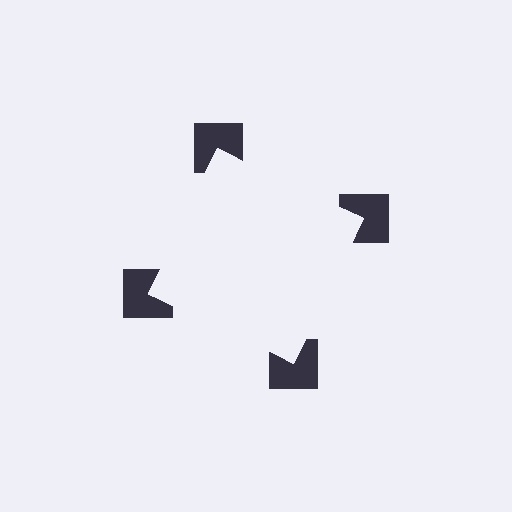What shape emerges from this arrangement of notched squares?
An illusory square — its edges are inferred from the aligned wedge cuts in the notched squares, not physically drawn.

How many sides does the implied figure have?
4 sides.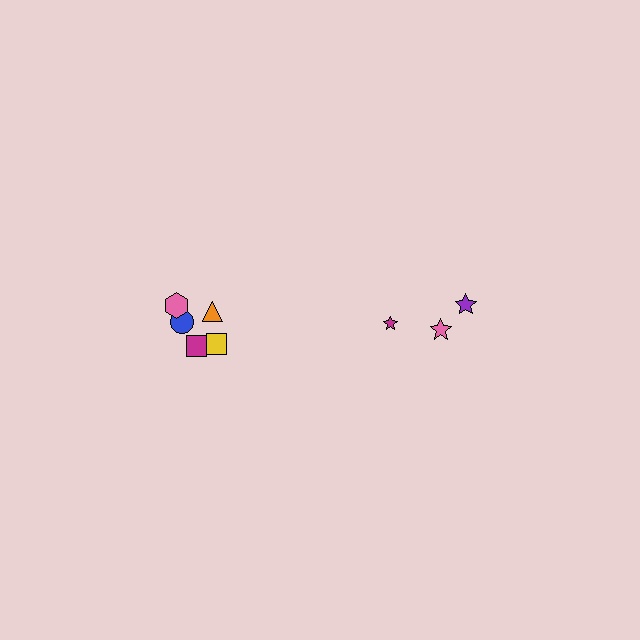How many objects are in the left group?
There are 5 objects.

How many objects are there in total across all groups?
There are 8 objects.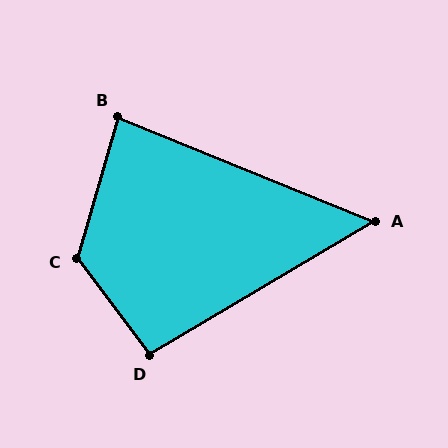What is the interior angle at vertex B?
Approximately 84 degrees (acute).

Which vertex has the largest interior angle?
C, at approximately 127 degrees.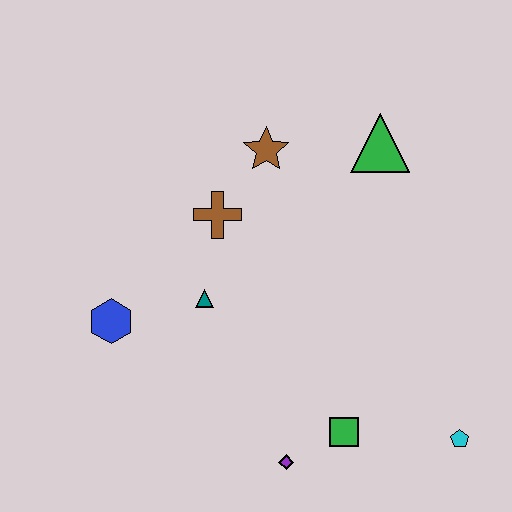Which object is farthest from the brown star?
The cyan pentagon is farthest from the brown star.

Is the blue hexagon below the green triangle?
Yes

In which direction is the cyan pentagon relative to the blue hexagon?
The cyan pentagon is to the right of the blue hexagon.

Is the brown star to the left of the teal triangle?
No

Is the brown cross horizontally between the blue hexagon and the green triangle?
Yes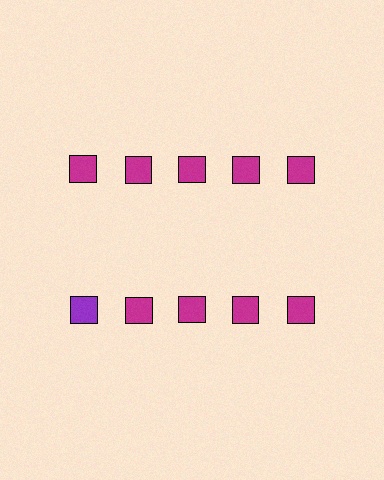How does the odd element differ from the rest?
It has a different color: purple instead of magenta.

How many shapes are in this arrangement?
There are 10 shapes arranged in a grid pattern.